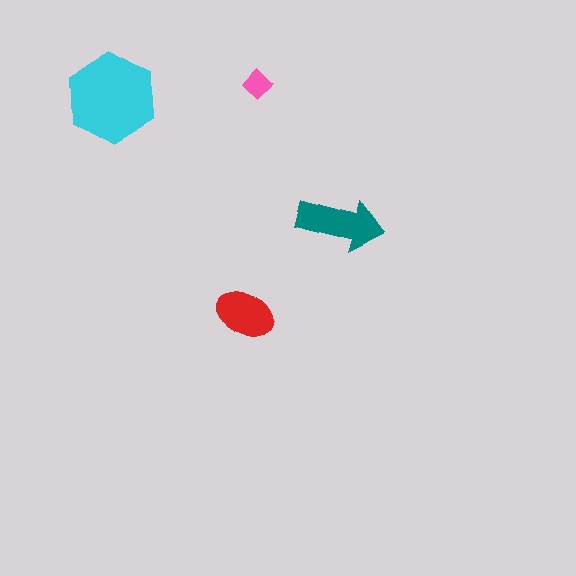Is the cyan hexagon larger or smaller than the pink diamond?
Larger.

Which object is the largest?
The cyan hexagon.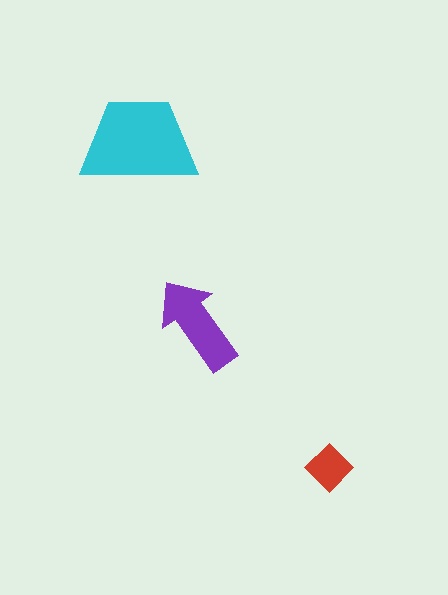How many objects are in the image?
There are 3 objects in the image.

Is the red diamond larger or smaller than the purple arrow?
Smaller.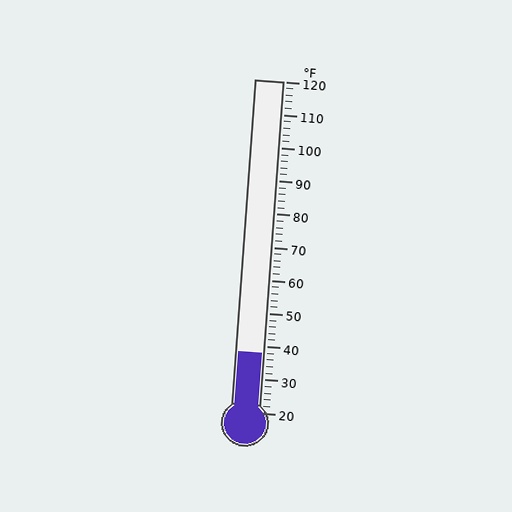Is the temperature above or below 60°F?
The temperature is below 60°F.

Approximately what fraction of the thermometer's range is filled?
The thermometer is filled to approximately 20% of its range.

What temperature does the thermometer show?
The thermometer shows approximately 38°F.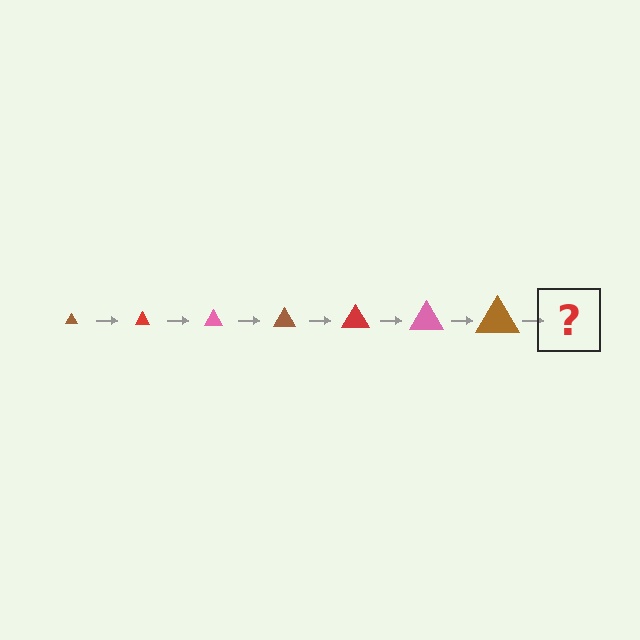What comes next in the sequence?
The next element should be a red triangle, larger than the previous one.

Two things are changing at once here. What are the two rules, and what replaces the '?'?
The two rules are that the triangle grows larger each step and the color cycles through brown, red, and pink. The '?' should be a red triangle, larger than the previous one.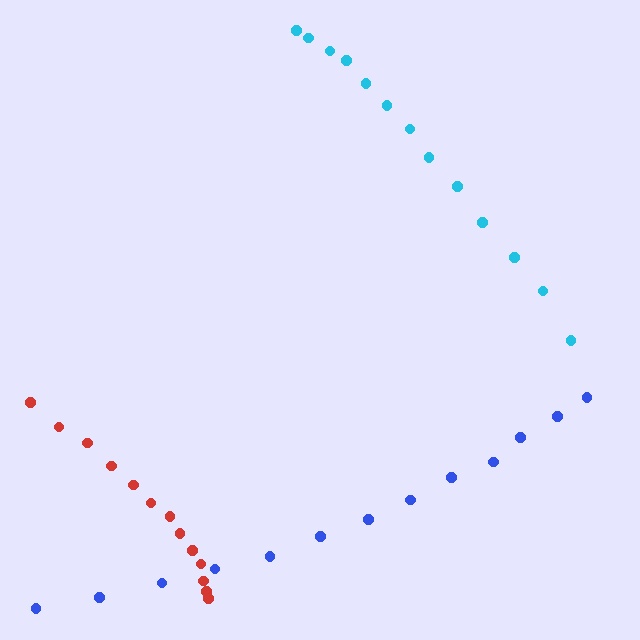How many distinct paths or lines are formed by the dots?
There are 3 distinct paths.